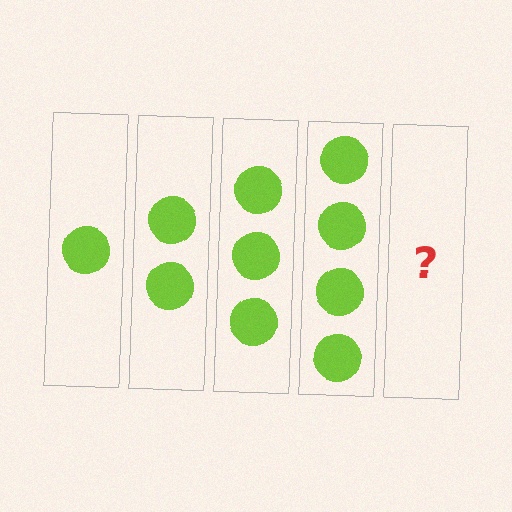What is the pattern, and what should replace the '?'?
The pattern is that each step adds one more circle. The '?' should be 5 circles.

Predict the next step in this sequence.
The next step is 5 circles.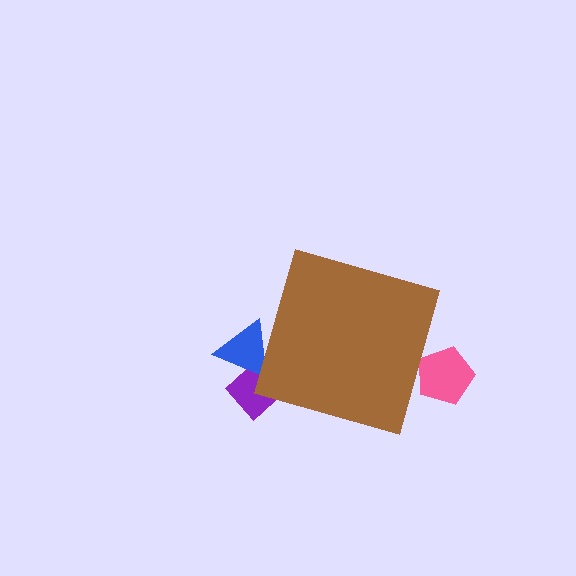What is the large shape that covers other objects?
A brown diamond.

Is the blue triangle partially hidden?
Yes, the blue triangle is partially hidden behind the brown diamond.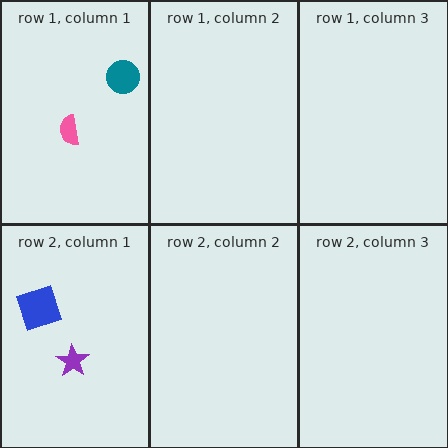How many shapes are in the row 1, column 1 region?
2.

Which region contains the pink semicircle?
The row 1, column 1 region.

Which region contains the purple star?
The row 2, column 1 region.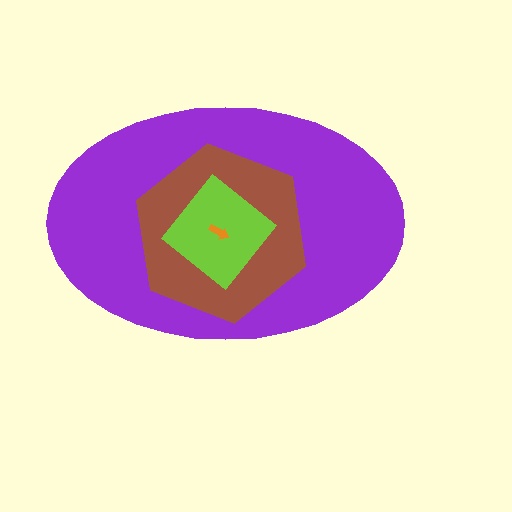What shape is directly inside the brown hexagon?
The lime diamond.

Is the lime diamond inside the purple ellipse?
Yes.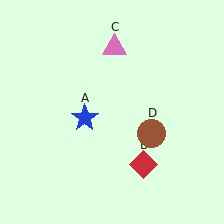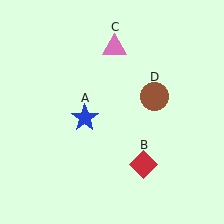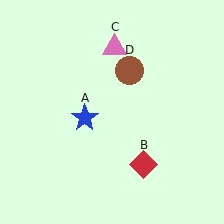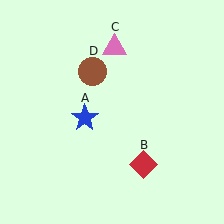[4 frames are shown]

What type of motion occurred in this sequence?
The brown circle (object D) rotated counterclockwise around the center of the scene.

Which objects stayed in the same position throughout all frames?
Blue star (object A) and red diamond (object B) and pink triangle (object C) remained stationary.